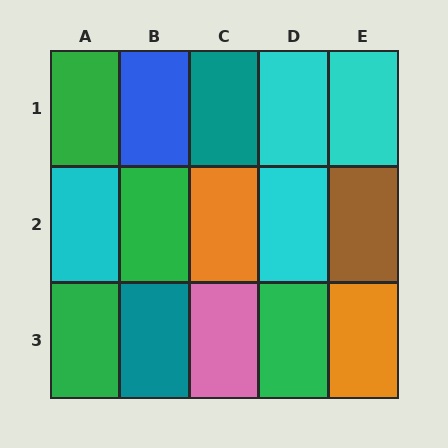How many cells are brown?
1 cell is brown.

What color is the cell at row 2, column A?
Cyan.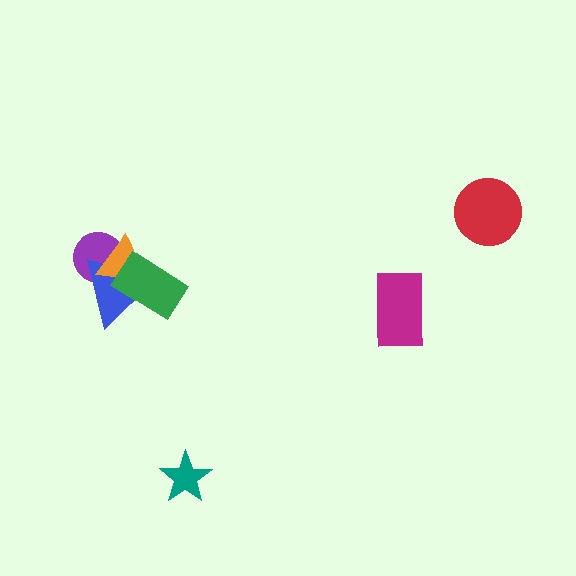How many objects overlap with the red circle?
0 objects overlap with the red circle.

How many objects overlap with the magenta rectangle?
0 objects overlap with the magenta rectangle.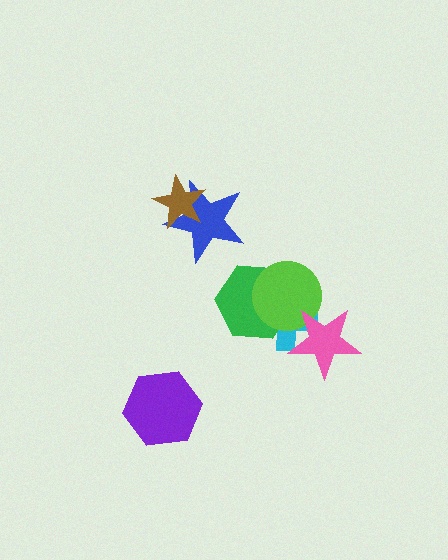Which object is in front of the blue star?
The brown star is in front of the blue star.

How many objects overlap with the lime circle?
3 objects overlap with the lime circle.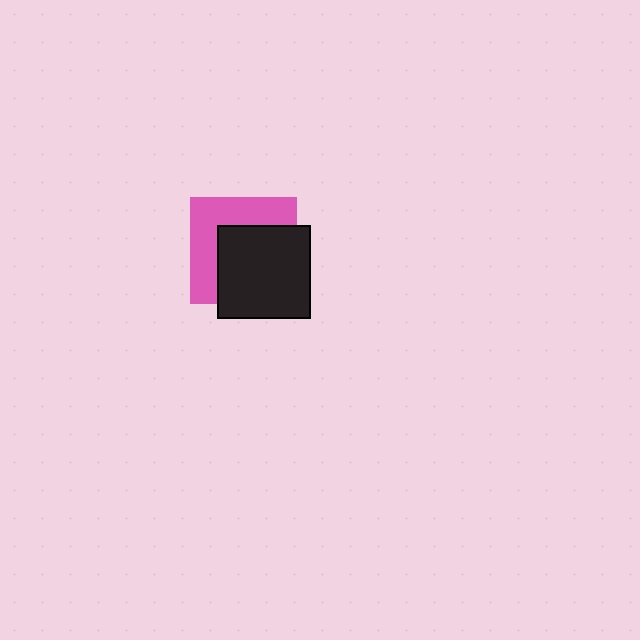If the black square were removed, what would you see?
You would see the complete pink square.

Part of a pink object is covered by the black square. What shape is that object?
It is a square.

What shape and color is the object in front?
The object in front is a black square.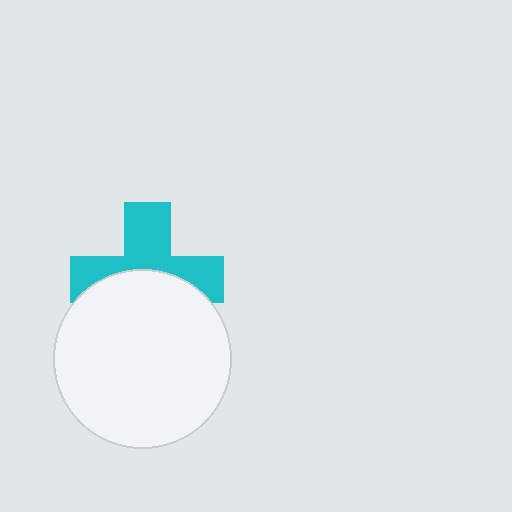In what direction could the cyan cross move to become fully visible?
The cyan cross could move up. That would shift it out from behind the white circle entirely.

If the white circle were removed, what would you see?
You would see the complete cyan cross.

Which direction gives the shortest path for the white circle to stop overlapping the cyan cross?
Moving down gives the shortest separation.